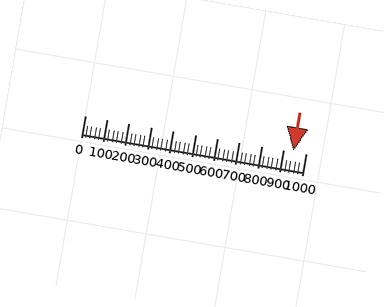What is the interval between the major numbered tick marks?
The major tick marks are spaced 100 units apart.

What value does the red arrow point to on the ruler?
The red arrow points to approximately 944.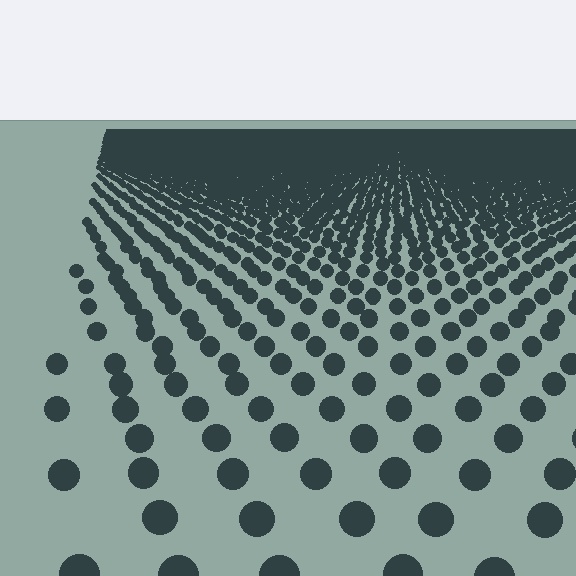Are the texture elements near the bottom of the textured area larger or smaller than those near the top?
Larger. Near the bottom, elements are closer to the viewer and appear at a bigger on-screen size.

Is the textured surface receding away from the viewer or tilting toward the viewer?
The surface is receding away from the viewer. Texture elements get smaller and denser toward the top.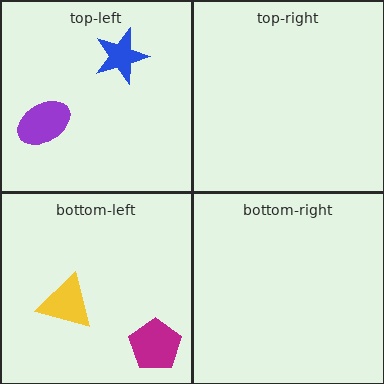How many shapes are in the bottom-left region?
2.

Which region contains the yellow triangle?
The bottom-left region.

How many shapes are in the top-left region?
2.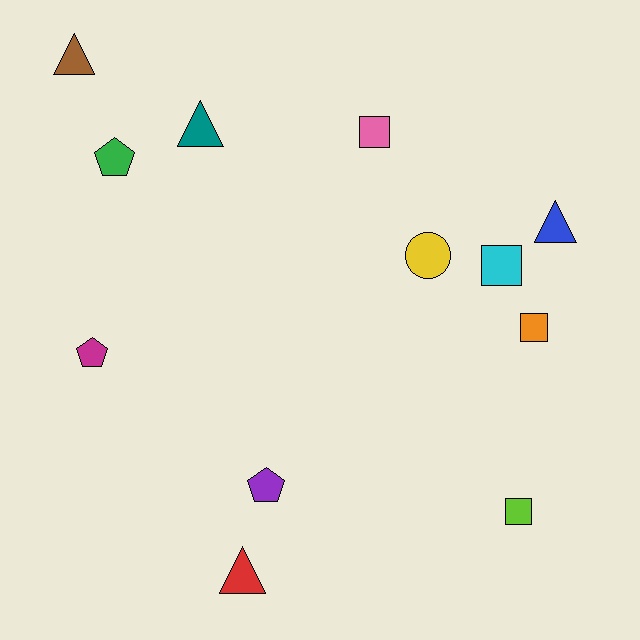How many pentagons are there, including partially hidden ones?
There are 3 pentagons.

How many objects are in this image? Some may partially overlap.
There are 12 objects.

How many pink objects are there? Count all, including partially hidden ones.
There is 1 pink object.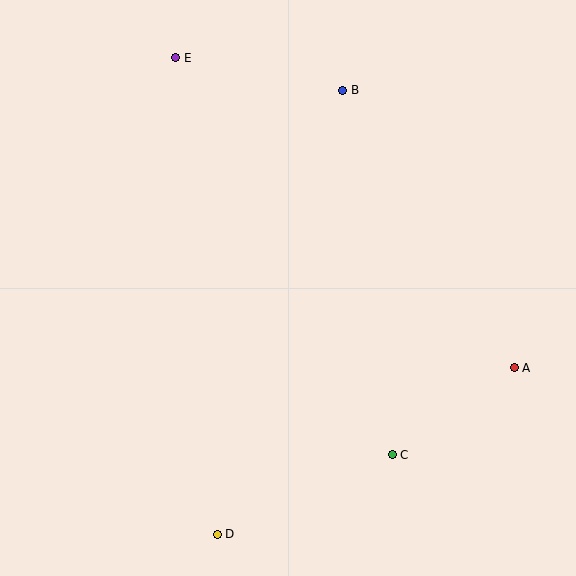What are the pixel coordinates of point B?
Point B is at (343, 90).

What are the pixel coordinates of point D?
Point D is at (217, 534).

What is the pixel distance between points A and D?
The distance between A and D is 340 pixels.